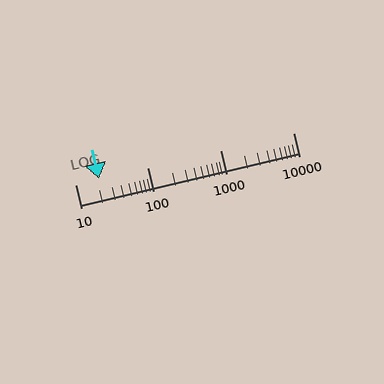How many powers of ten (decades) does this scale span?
The scale spans 3 decades, from 10 to 10000.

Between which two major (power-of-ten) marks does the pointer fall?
The pointer is between 10 and 100.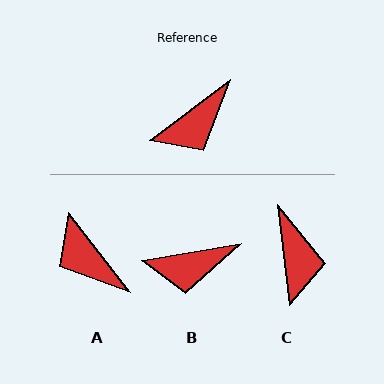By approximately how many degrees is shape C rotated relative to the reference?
Approximately 60 degrees counter-clockwise.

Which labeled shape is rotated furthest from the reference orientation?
A, about 89 degrees away.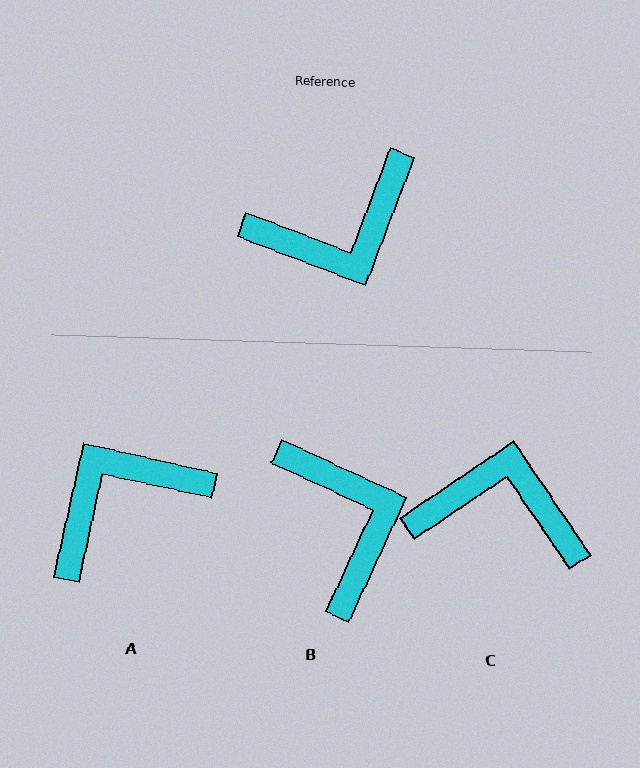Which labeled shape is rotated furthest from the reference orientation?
A, about 172 degrees away.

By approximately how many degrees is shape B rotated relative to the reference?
Approximately 86 degrees counter-clockwise.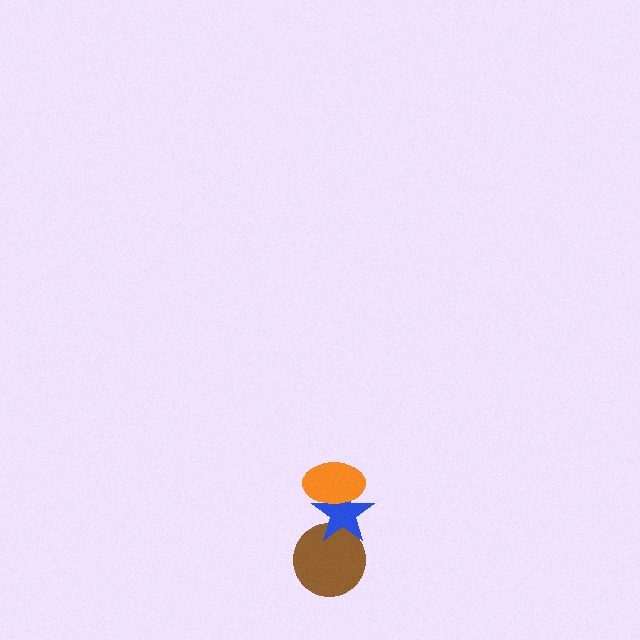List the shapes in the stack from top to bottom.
From top to bottom: the orange ellipse, the blue star, the brown circle.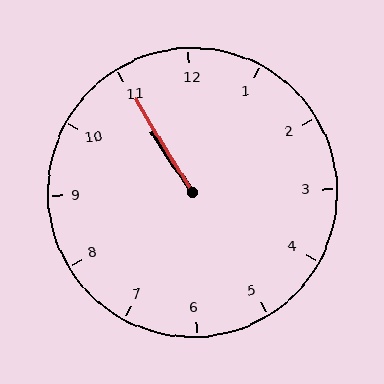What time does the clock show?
10:55.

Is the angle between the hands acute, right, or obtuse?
It is acute.